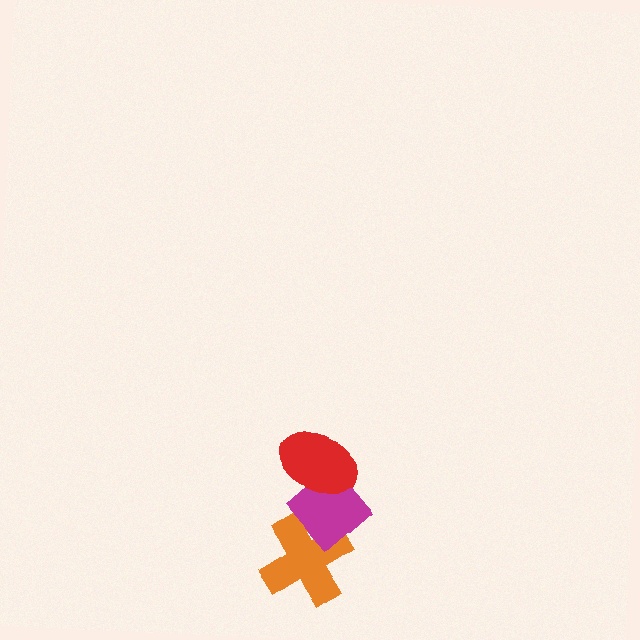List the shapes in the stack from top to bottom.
From top to bottom: the red ellipse, the magenta diamond, the orange cross.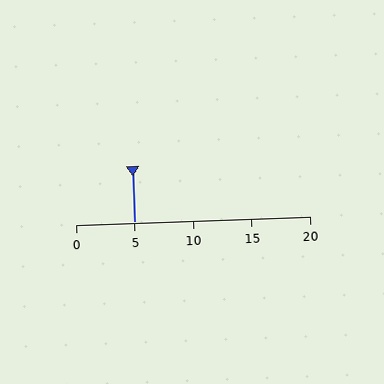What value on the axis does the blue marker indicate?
The marker indicates approximately 5.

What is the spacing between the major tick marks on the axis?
The major ticks are spaced 5 apart.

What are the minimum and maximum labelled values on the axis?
The axis runs from 0 to 20.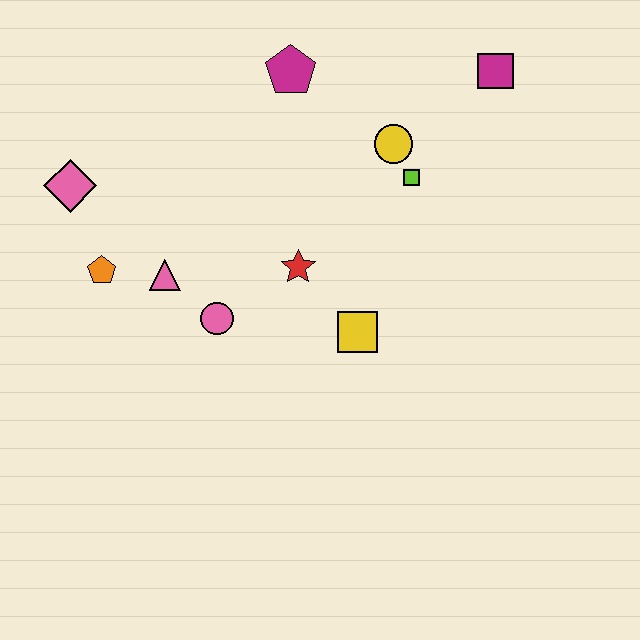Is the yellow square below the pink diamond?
Yes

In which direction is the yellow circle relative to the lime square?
The yellow circle is above the lime square.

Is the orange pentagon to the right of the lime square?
No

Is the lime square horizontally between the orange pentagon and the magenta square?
Yes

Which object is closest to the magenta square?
The yellow circle is closest to the magenta square.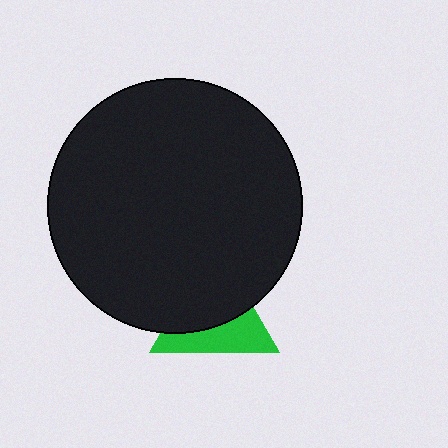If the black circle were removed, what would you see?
You would see the complete green triangle.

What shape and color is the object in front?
The object in front is a black circle.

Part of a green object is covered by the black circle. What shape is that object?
It is a triangle.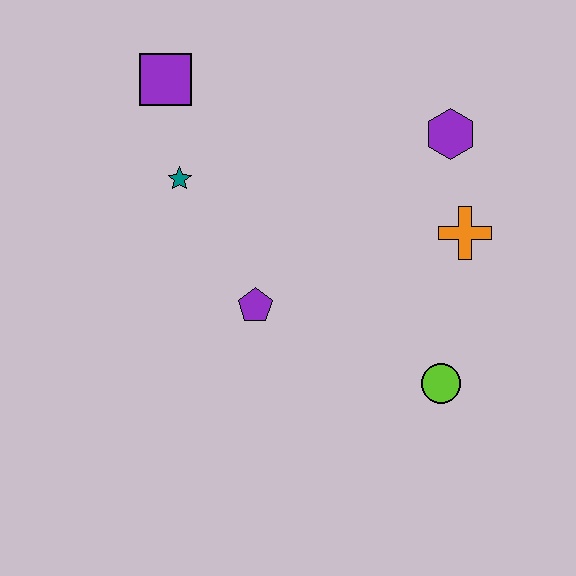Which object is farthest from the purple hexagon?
The purple square is farthest from the purple hexagon.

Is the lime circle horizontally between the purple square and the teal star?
No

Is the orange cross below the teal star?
Yes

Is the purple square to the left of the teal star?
Yes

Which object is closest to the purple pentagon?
The teal star is closest to the purple pentagon.